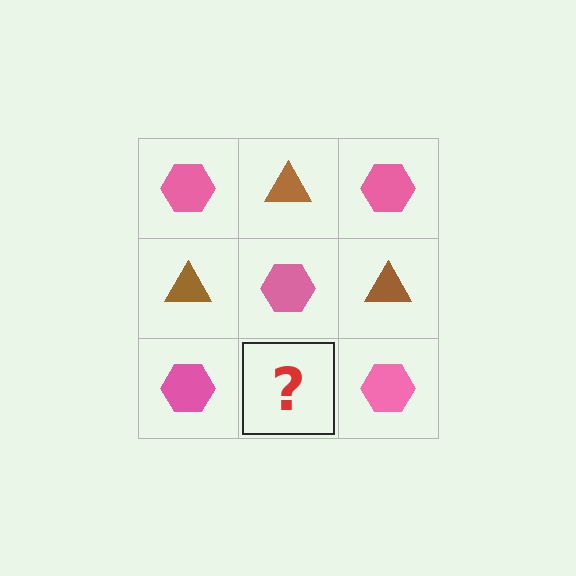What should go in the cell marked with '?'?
The missing cell should contain a brown triangle.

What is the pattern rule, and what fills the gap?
The rule is that it alternates pink hexagon and brown triangle in a checkerboard pattern. The gap should be filled with a brown triangle.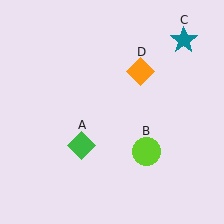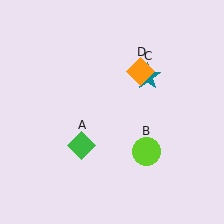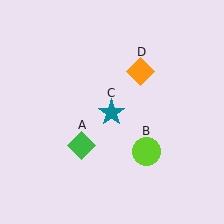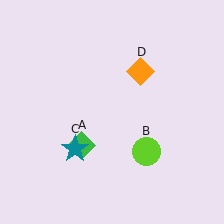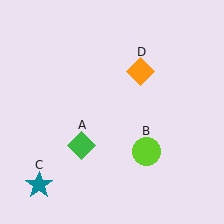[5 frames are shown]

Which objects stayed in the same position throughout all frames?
Green diamond (object A) and lime circle (object B) and orange diamond (object D) remained stationary.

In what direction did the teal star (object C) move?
The teal star (object C) moved down and to the left.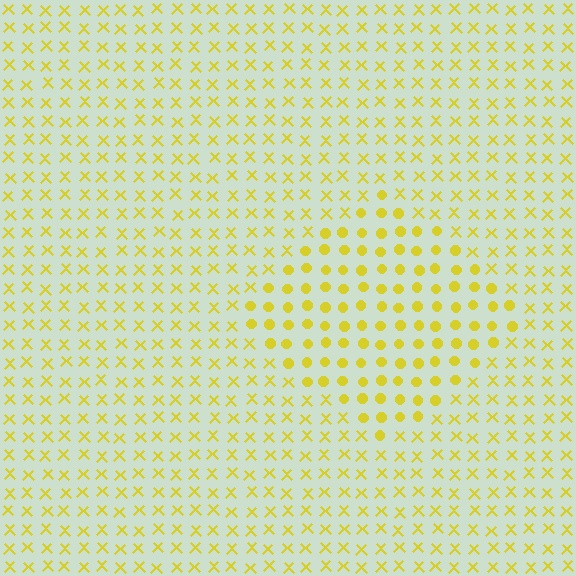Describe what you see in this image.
The image is filled with small yellow elements arranged in a uniform grid. A diamond-shaped region contains circles, while the surrounding area contains X marks. The boundary is defined purely by the change in element shape.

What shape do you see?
I see a diamond.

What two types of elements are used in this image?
The image uses circles inside the diamond region and X marks outside it.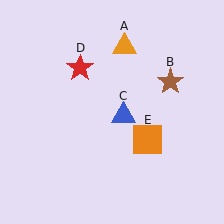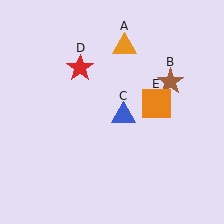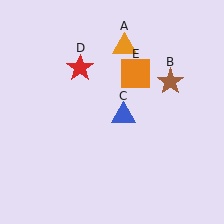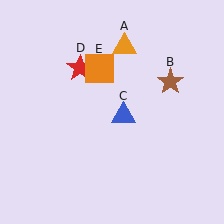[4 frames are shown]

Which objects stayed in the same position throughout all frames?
Orange triangle (object A) and brown star (object B) and blue triangle (object C) and red star (object D) remained stationary.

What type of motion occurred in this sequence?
The orange square (object E) rotated counterclockwise around the center of the scene.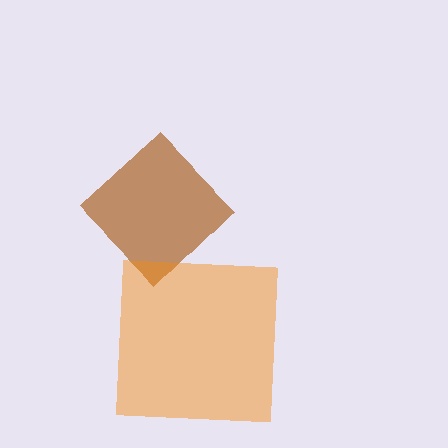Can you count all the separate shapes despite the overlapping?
Yes, there are 2 separate shapes.